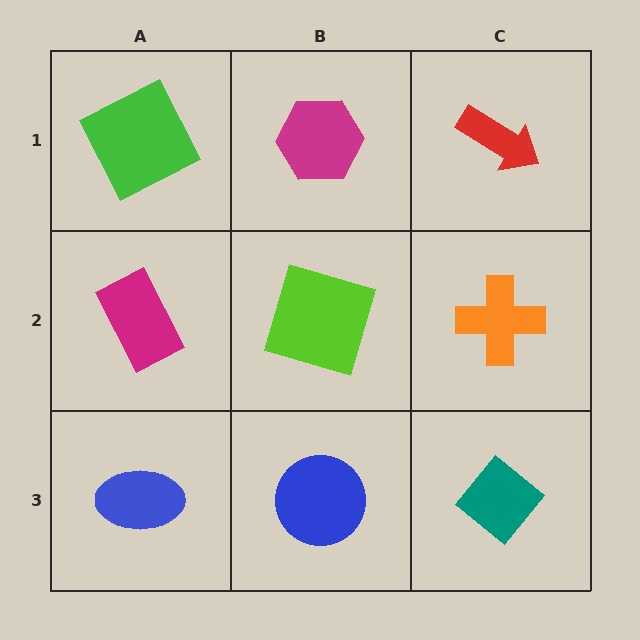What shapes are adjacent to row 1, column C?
An orange cross (row 2, column C), a magenta hexagon (row 1, column B).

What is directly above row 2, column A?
A green square.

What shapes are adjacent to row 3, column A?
A magenta rectangle (row 2, column A), a blue circle (row 3, column B).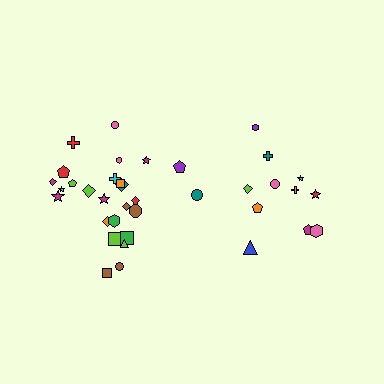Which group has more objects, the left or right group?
The left group.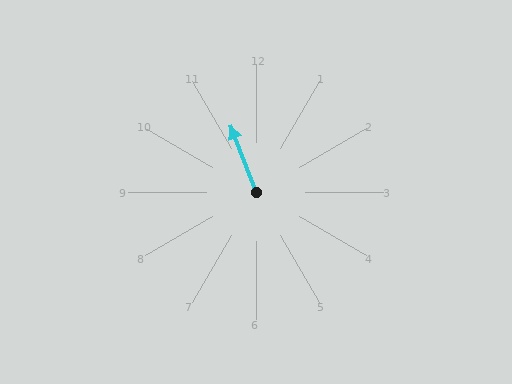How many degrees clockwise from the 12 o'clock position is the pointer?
Approximately 339 degrees.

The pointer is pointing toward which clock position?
Roughly 11 o'clock.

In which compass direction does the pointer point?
North.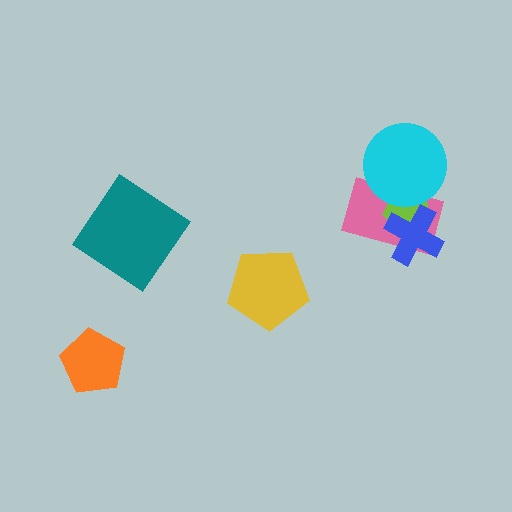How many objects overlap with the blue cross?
2 objects overlap with the blue cross.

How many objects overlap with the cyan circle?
2 objects overlap with the cyan circle.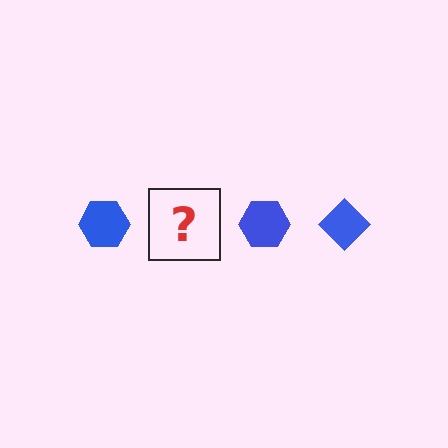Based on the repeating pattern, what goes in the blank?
The blank should be a blue diamond.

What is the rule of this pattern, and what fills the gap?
The rule is that the pattern cycles through hexagon, diamond shapes in blue. The gap should be filled with a blue diamond.